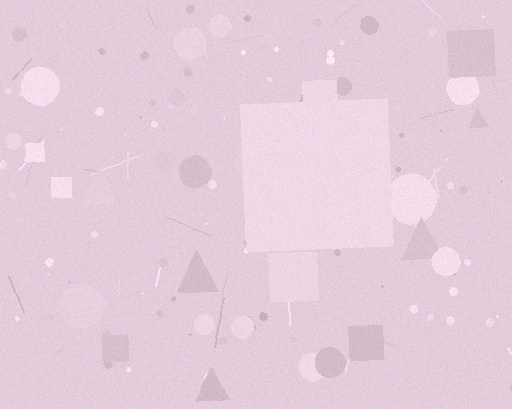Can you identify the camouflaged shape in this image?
The camouflaged shape is a square.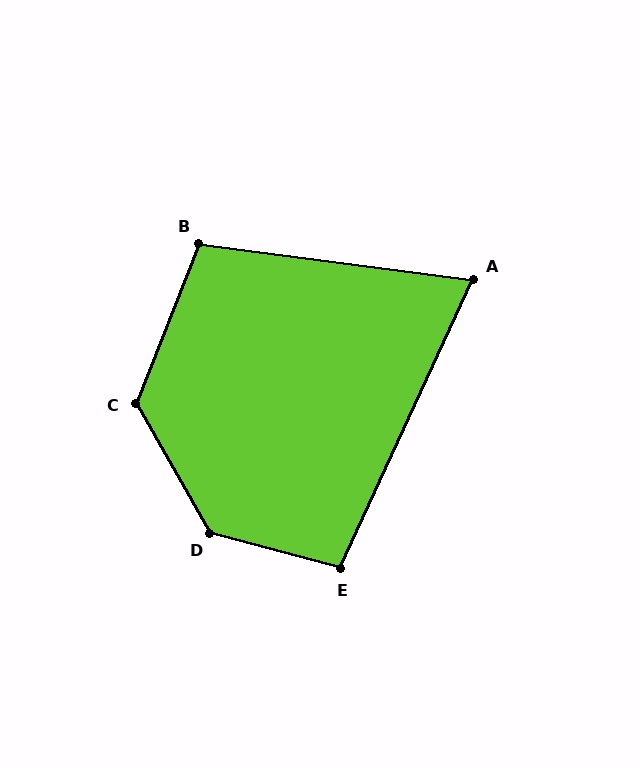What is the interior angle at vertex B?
Approximately 104 degrees (obtuse).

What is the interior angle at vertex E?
Approximately 100 degrees (obtuse).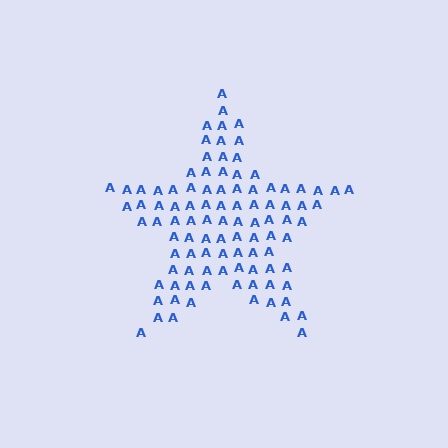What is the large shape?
The large shape is a star.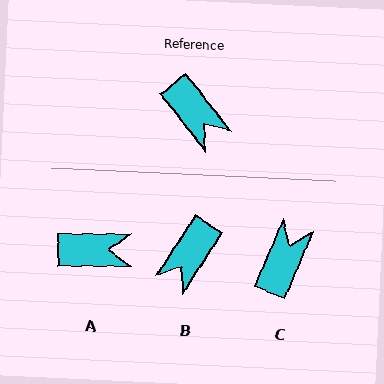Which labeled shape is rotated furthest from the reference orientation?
C, about 119 degrees away.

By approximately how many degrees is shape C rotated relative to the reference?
Approximately 119 degrees counter-clockwise.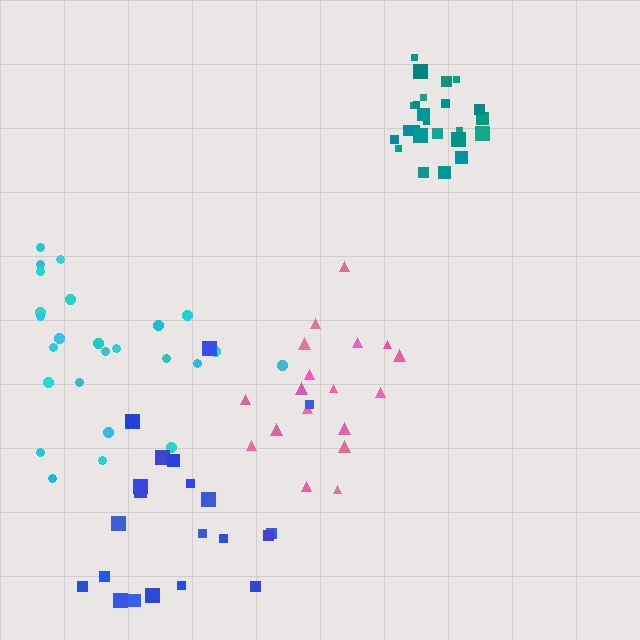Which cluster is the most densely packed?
Teal.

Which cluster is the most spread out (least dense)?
Blue.